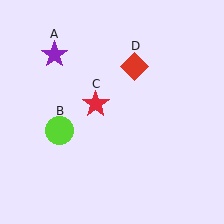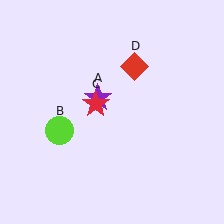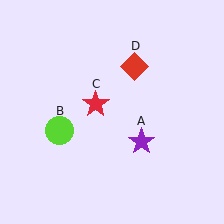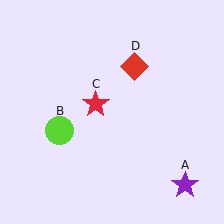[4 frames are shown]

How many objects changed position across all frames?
1 object changed position: purple star (object A).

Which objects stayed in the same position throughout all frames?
Lime circle (object B) and red star (object C) and red diamond (object D) remained stationary.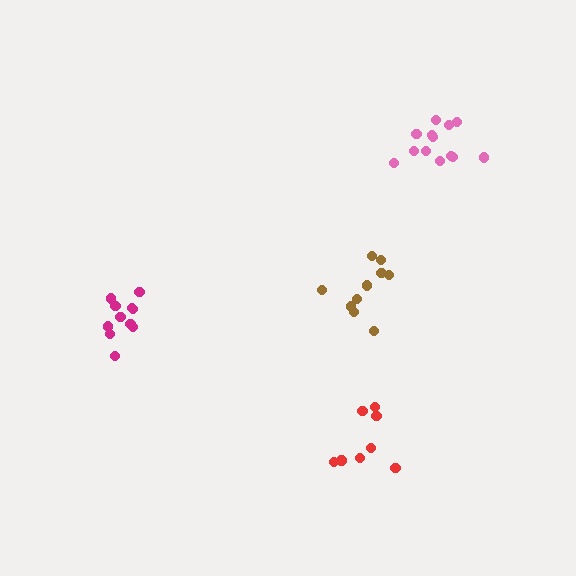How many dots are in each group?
Group 1: 10 dots, Group 2: 13 dots, Group 3: 8 dots, Group 4: 11 dots (42 total).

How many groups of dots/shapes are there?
There are 4 groups.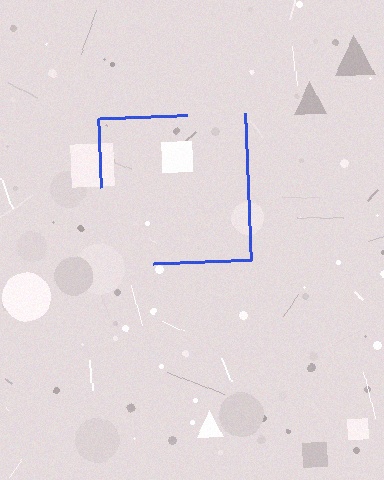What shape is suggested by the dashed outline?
The dashed outline suggests a square.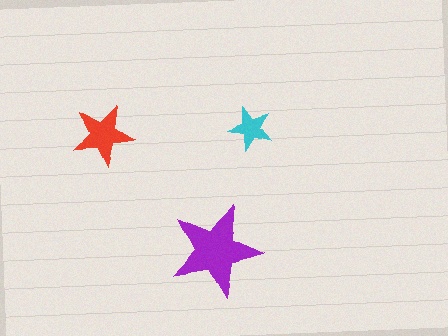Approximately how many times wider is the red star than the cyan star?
About 1.5 times wider.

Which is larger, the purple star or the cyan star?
The purple one.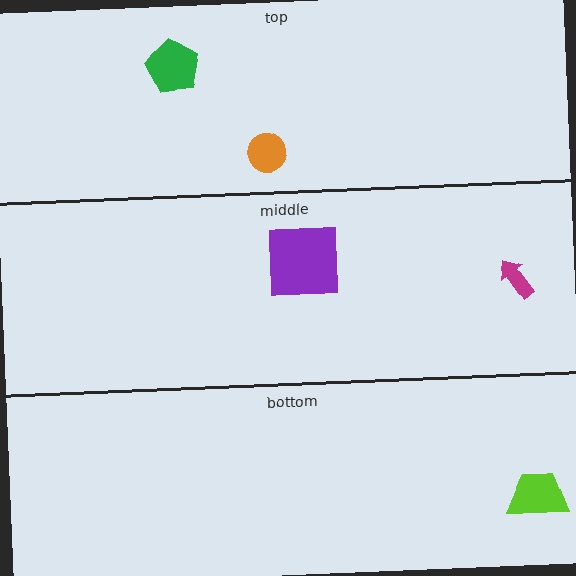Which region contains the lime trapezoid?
The bottom region.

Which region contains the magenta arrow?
The middle region.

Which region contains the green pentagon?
The top region.